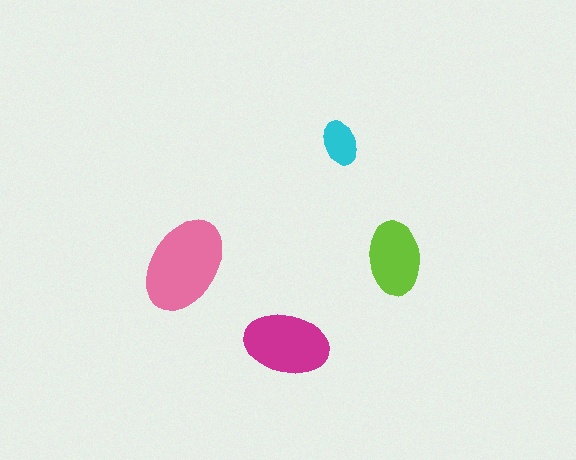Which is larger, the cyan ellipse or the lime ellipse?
The lime one.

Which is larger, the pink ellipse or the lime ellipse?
The pink one.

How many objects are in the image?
There are 4 objects in the image.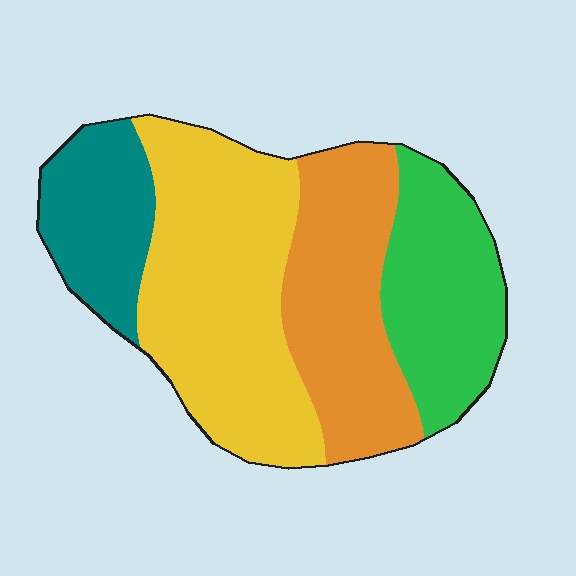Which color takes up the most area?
Yellow, at roughly 40%.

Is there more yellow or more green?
Yellow.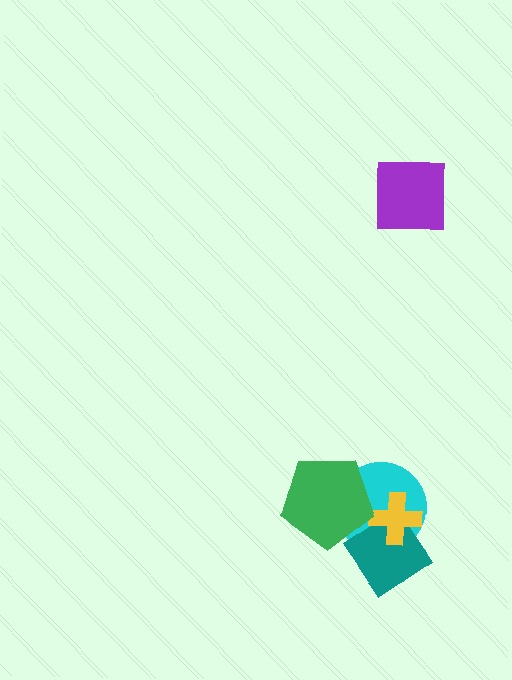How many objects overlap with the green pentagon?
2 objects overlap with the green pentagon.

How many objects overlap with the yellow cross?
2 objects overlap with the yellow cross.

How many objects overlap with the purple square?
0 objects overlap with the purple square.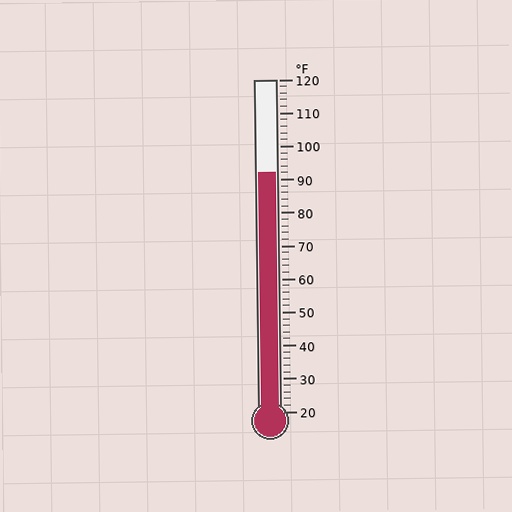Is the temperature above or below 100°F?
The temperature is below 100°F.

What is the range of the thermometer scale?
The thermometer scale ranges from 20°F to 120°F.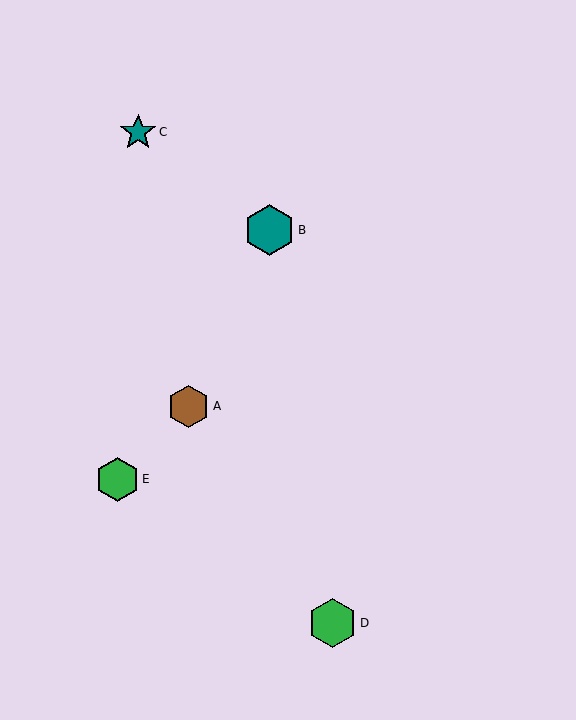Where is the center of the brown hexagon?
The center of the brown hexagon is at (189, 406).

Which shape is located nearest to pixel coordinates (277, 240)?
The teal hexagon (labeled B) at (270, 230) is nearest to that location.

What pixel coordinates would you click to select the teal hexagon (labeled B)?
Click at (270, 230) to select the teal hexagon B.